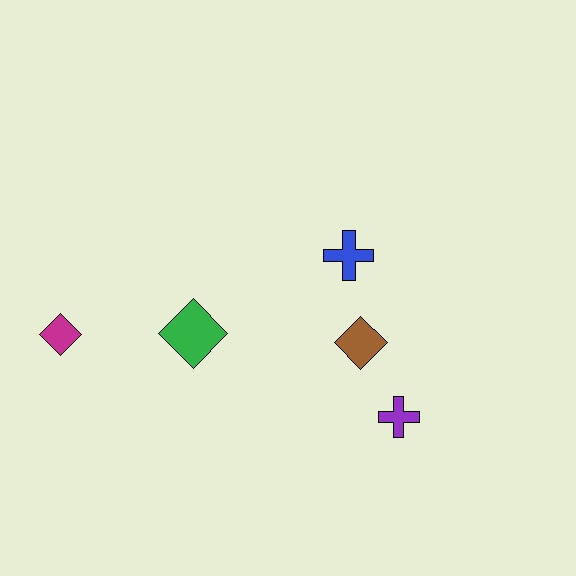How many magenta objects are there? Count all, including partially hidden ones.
There is 1 magenta object.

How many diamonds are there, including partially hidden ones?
There are 3 diamonds.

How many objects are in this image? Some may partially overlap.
There are 5 objects.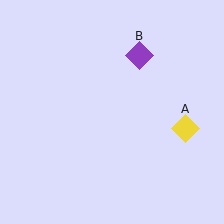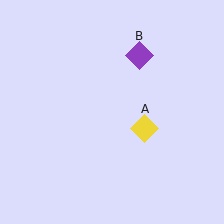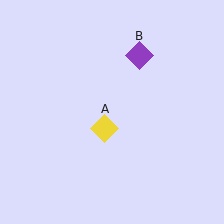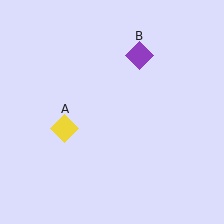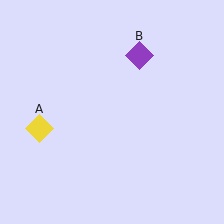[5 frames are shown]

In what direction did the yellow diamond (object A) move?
The yellow diamond (object A) moved left.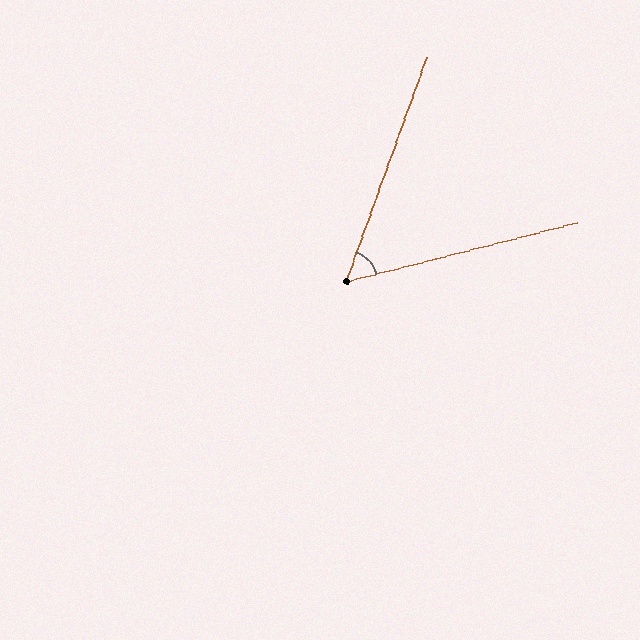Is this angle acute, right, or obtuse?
It is acute.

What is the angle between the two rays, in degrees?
Approximately 56 degrees.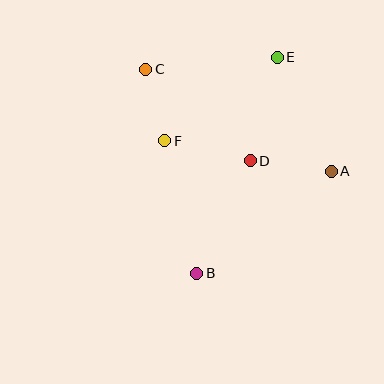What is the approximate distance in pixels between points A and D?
The distance between A and D is approximately 81 pixels.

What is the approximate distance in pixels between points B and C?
The distance between B and C is approximately 210 pixels.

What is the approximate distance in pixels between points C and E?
The distance between C and E is approximately 132 pixels.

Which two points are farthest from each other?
Points B and E are farthest from each other.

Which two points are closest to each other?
Points C and F are closest to each other.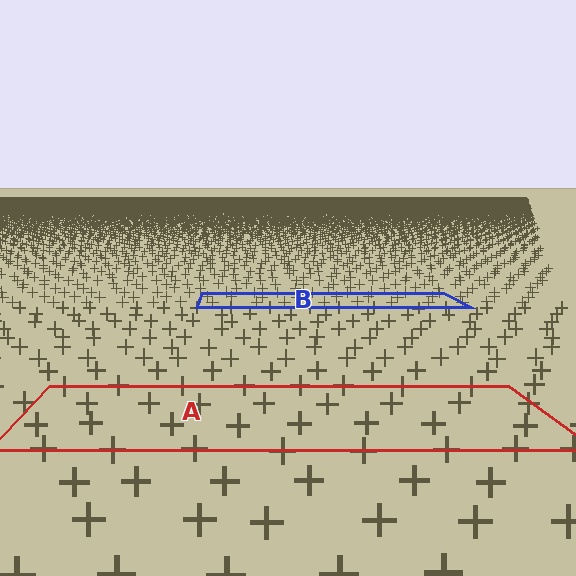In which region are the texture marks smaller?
The texture marks are smaller in region B, because it is farther away.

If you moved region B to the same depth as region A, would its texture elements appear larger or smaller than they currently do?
They would appear larger. At a closer depth, the same texture elements are projected at a bigger on-screen size.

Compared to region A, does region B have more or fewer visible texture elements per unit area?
Region B has more texture elements per unit area — they are packed more densely because it is farther away.